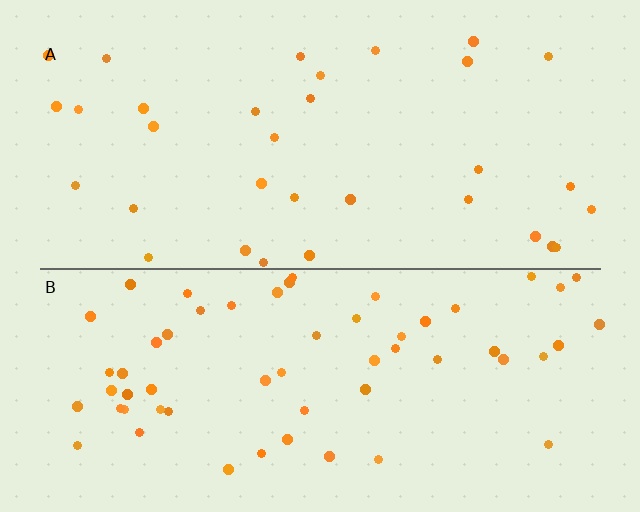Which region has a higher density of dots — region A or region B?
B (the bottom).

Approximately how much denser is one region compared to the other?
Approximately 1.8× — region B over region A.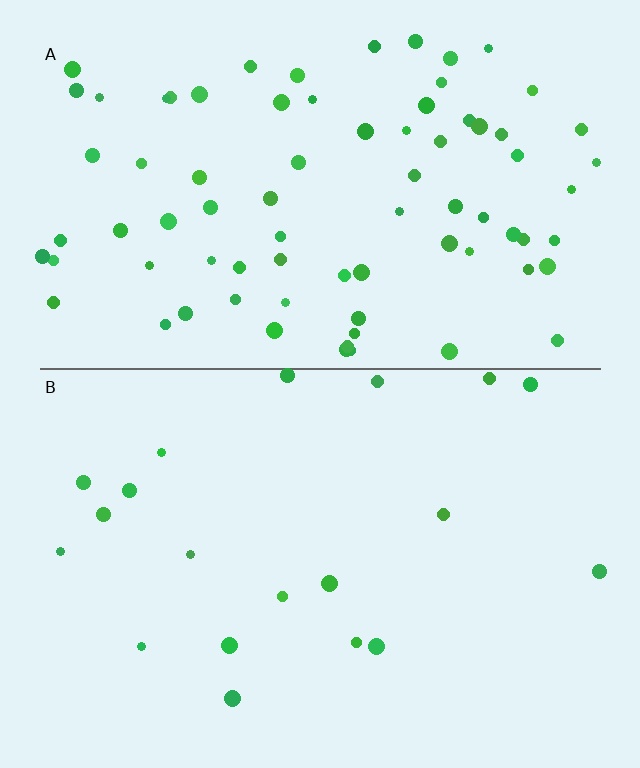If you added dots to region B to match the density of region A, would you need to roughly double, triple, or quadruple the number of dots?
Approximately quadruple.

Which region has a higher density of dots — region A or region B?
A (the top).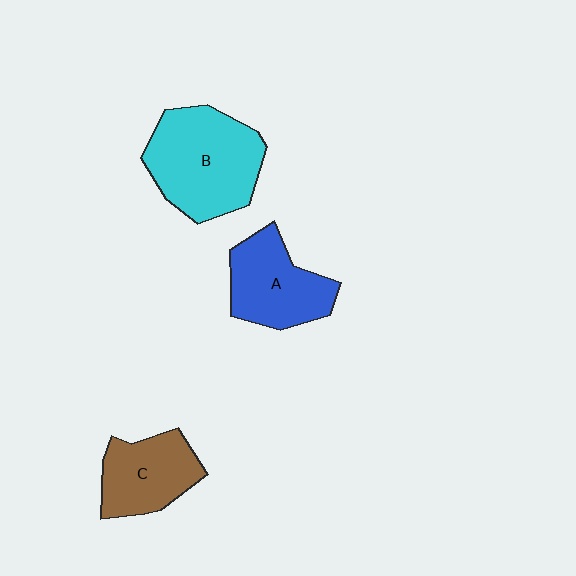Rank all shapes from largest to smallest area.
From largest to smallest: B (cyan), A (blue), C (brown).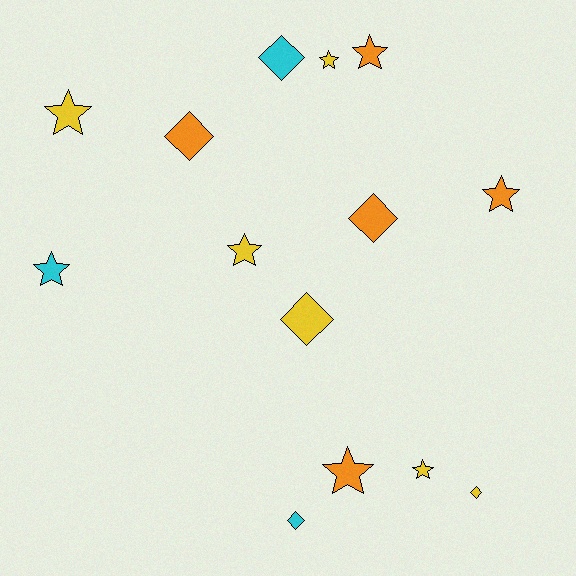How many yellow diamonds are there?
There are 2 yellow diamonds.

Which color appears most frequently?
Yellow, with 6 objects.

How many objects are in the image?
There are 14 objects.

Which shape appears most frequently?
Star, with 8 objects.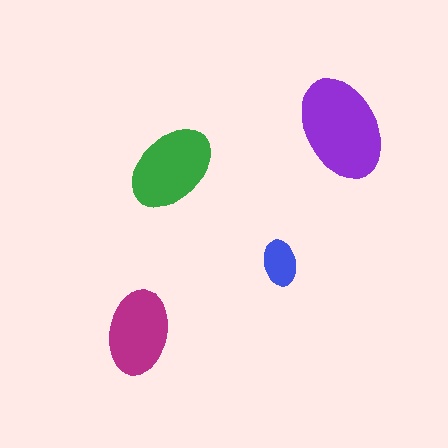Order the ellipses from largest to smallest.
the purple one, the green one, the magenta one, the blue one.